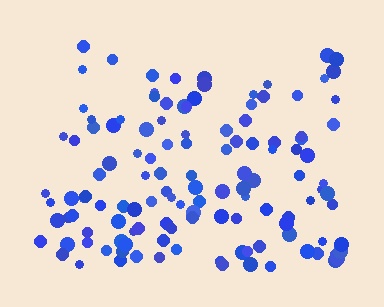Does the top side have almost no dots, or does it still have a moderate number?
Still a moderate number, just noticeably fewer than the bottom.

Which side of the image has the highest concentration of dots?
The bottom.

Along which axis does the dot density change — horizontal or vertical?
Vertical.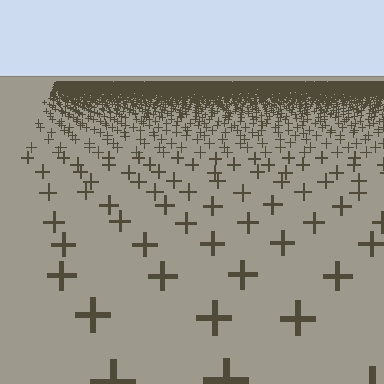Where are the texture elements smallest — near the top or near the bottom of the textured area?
Near the top.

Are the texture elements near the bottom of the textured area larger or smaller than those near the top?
Larger. Near the bottom, elements are closer to the viewer and appear at a bigger on-screen size.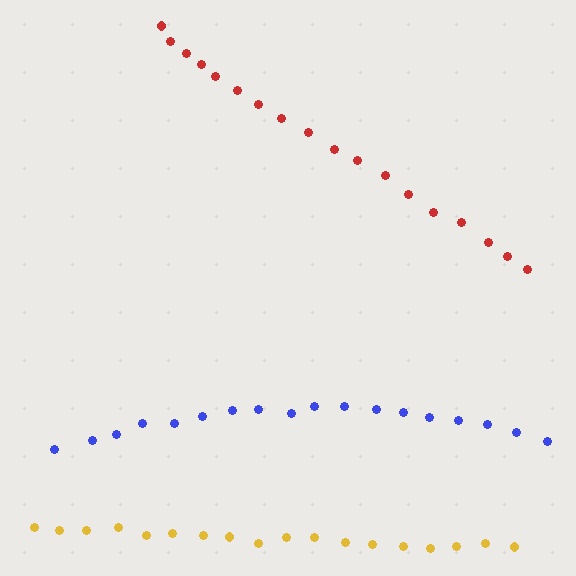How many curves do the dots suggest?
There are 3 distinct paths.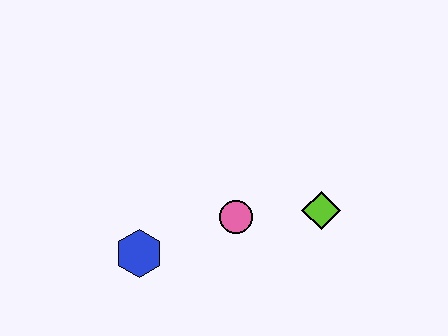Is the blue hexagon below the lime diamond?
Yes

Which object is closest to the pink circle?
The lime diamond is closest to the pink circle.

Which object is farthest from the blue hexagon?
The lime diamond is farthest from the blue hexagon.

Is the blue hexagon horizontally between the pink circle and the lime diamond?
No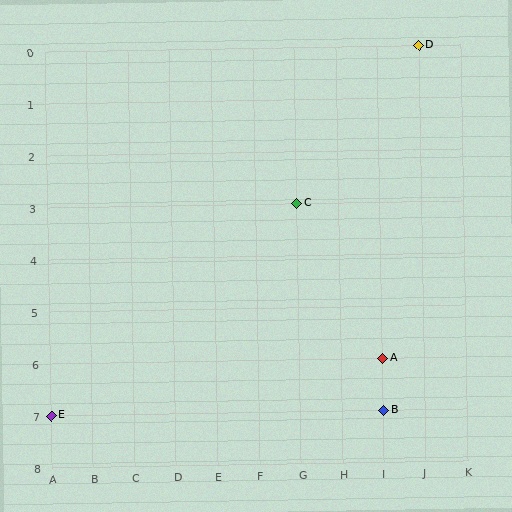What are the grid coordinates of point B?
Point B is at grid coordinates (I, 7).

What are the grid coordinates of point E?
Point E is at grid coordinates (A, 7).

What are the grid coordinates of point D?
Point D is at grid coordinates (J, 0).